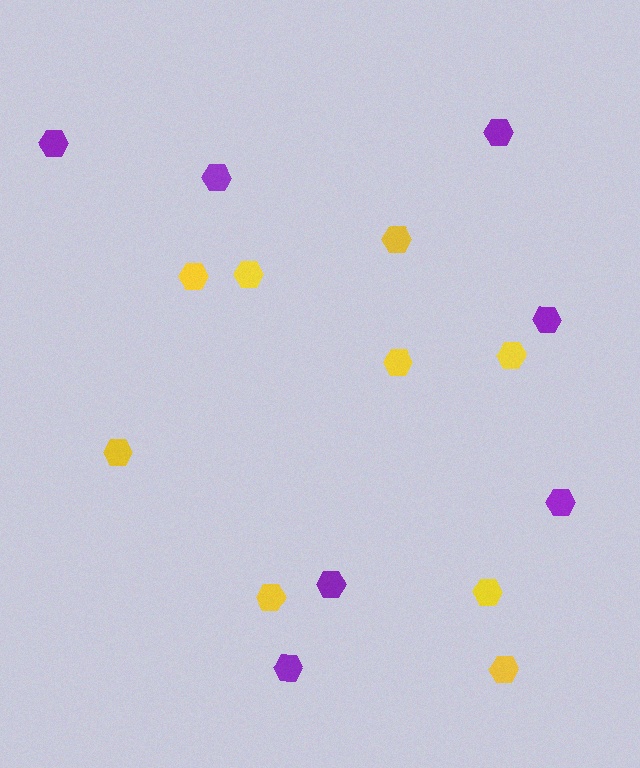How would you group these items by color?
There are 2 groups: one group of yellow hexagons (9) and one group of purple hexagons (7).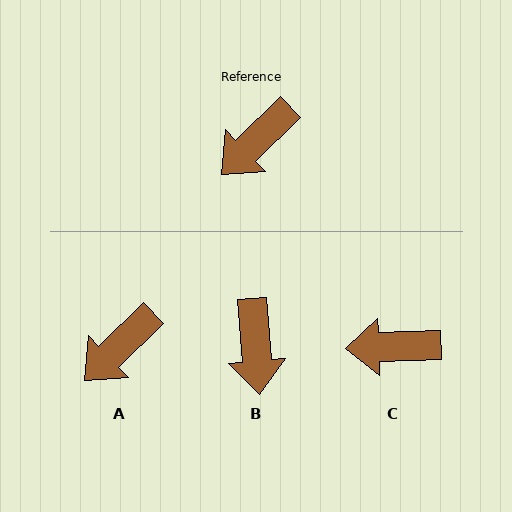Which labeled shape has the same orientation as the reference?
A.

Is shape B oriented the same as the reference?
No, it is off by about 50 degrees.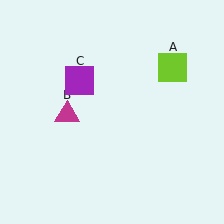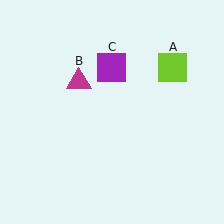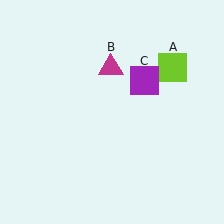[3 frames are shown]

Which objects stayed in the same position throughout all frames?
Lime square (object A) remained stationary.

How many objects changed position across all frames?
2 objects changed position: magenta triangle (object B), purple square (object C).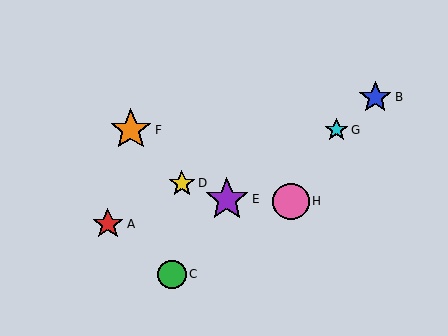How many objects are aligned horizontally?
2 objects (F, G) are aligned horizontally.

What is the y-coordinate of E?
Object E is at y≈199.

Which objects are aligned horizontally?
Objects F, G are aligned horizontally.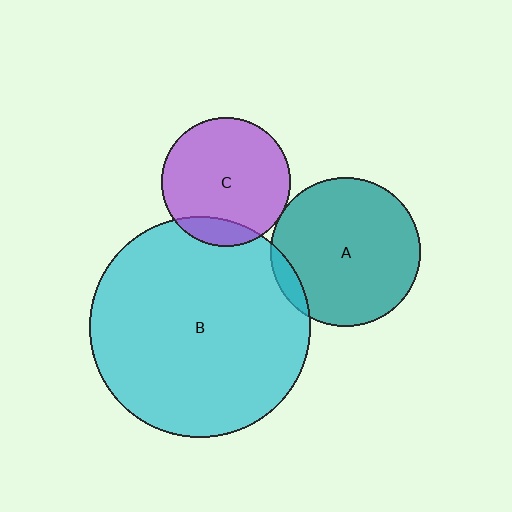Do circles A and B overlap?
Yes.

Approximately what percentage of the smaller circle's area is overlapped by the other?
Approximately 5%.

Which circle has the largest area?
Circle B (cyan).